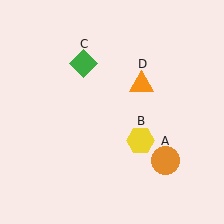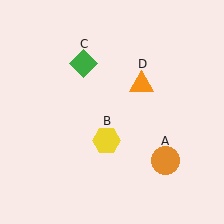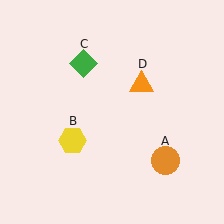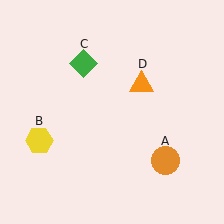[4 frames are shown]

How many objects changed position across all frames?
1 object changed position: yellow hexagon (object B).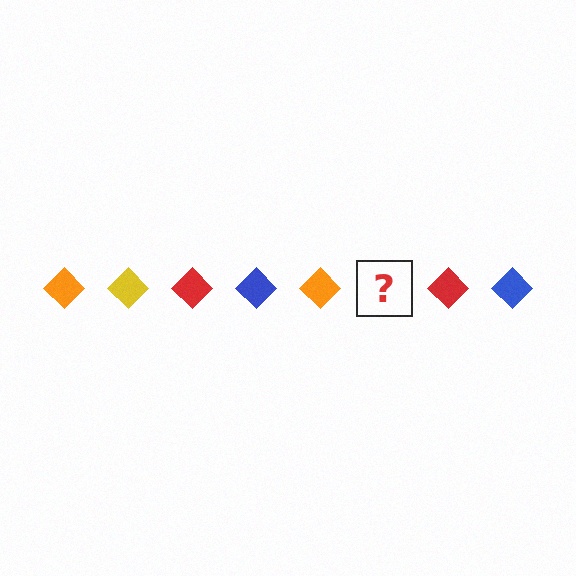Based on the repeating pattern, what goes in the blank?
The blank should be a yellow diamond.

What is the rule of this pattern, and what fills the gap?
The rule is that the pattern cycles through orange, yellow, red, blue diamonds. The gap should be filled with a yellow diamond.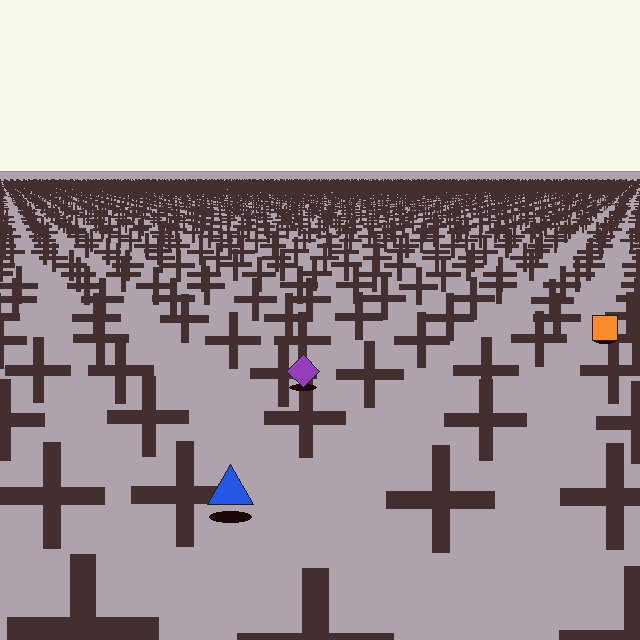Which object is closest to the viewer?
The blue triangle is closest. The texture marks near it are larger and more spread out.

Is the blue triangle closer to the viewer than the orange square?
Yes. The blue triangle is closer — you can tell from the texture gradient: the ground texture is coarser near it.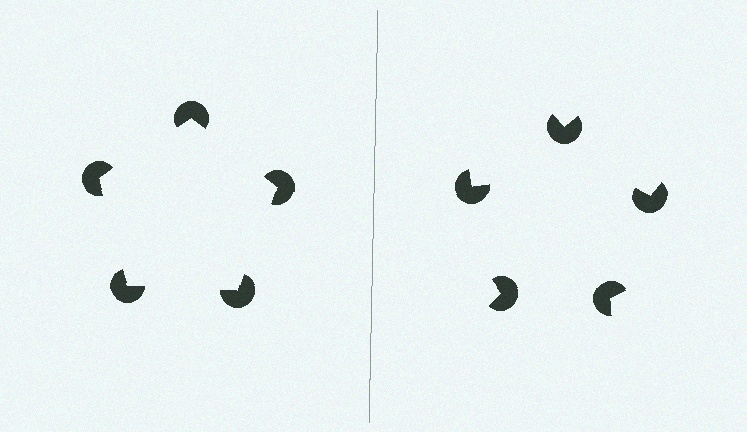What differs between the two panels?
The pac-man discs are positioned identically on both sides; only the wedge orientations differ. On the left they align to a pentagon; on the right they are misaligned.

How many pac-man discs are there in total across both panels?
10 — 5 on each side.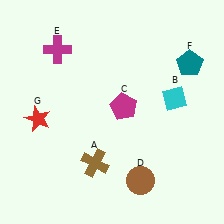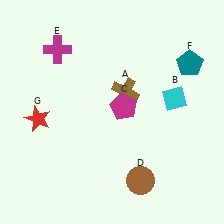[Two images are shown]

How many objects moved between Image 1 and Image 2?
1 object moved between the two images.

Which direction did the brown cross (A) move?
The brown cross (A) moved up.